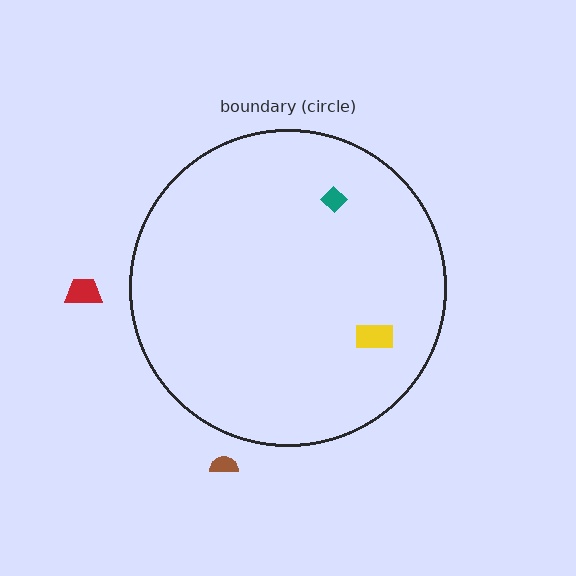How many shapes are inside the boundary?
2 inside, 2 outside.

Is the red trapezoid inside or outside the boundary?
Outside.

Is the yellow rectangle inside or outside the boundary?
Inside.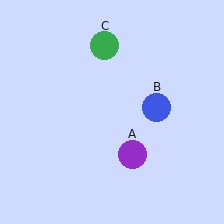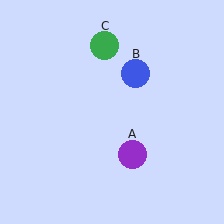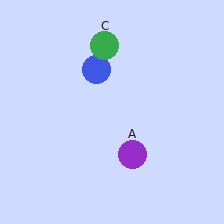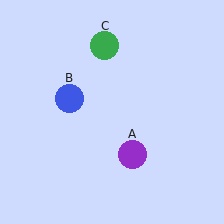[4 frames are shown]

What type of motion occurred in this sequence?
The blue circle (object B) rotated counterclockwise around the center of the scene.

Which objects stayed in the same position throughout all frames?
Purple circle (object A) and green circle (object C) remained stationary.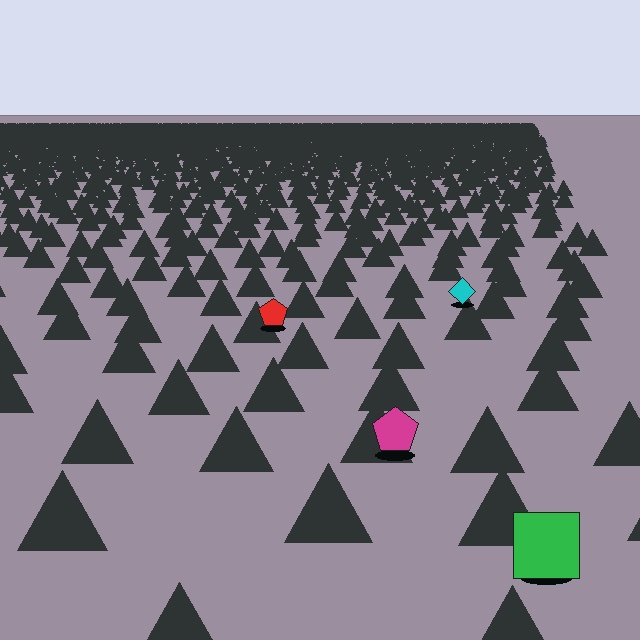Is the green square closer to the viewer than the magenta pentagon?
Yes. The green square is closer — you can tell from the texture gradient: the ground texture is coarser near it.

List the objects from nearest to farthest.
From nearest to farthest: the green square, the magenta pentagon, the red pentagon, the cyan diamond.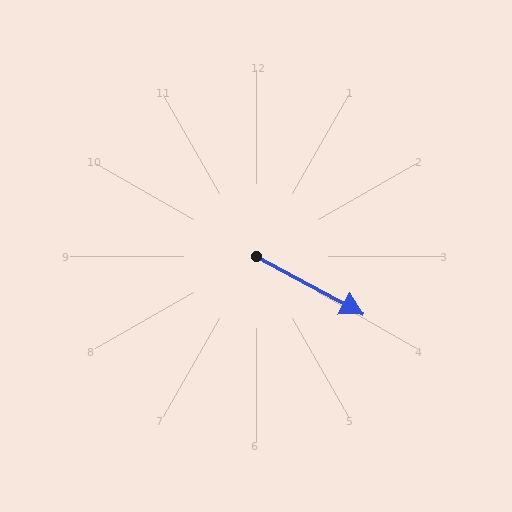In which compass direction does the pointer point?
Southeast.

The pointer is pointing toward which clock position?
Roughly 4 o'clock.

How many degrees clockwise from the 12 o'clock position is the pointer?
Approximately 119 degrees.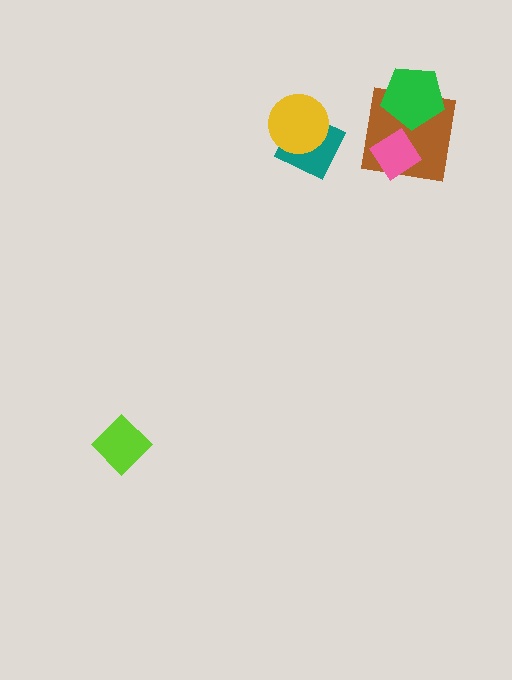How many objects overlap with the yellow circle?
1 object overlaps with the yellow circle.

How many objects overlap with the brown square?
2 objects overlap with the brown square.